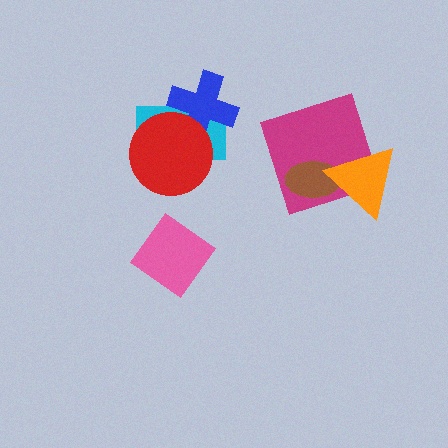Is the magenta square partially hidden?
Yes, it is partially covered by another shape.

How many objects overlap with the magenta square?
2 objects overlap with the magenta square.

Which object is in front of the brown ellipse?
The orange triangle is in front of the brown ellipse.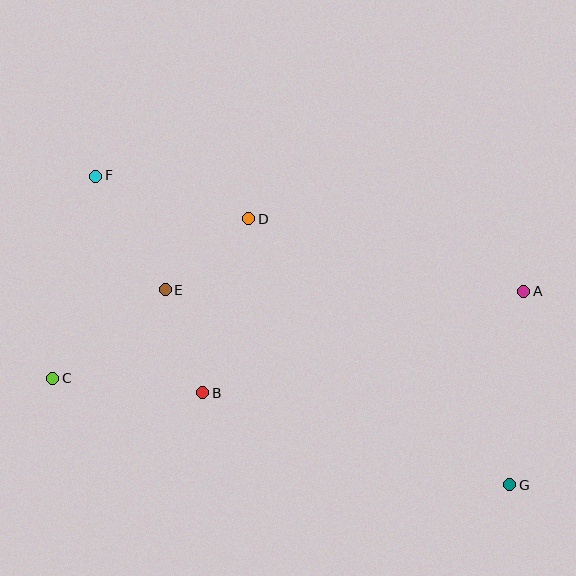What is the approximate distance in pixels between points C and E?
The distance between C and E is approximately 144 pixels.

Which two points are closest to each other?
Points B and E are closest to each other.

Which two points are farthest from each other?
Points F and G are farthest from each other.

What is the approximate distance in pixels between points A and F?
The distance between A and F is approximately 443 pixels.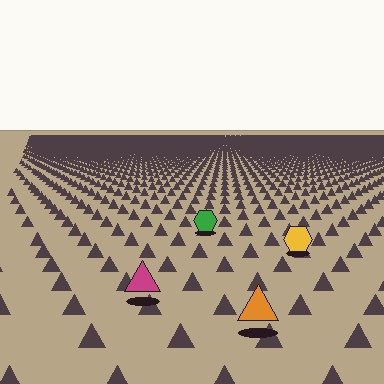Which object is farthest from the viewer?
The green hexagon is farthest from the viewer. It appears smaller and the ground texture around it is denser.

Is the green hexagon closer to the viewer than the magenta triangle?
No. The magenta triangle is closer — you can tell from the texture gradient: the ground texture is coarser near it.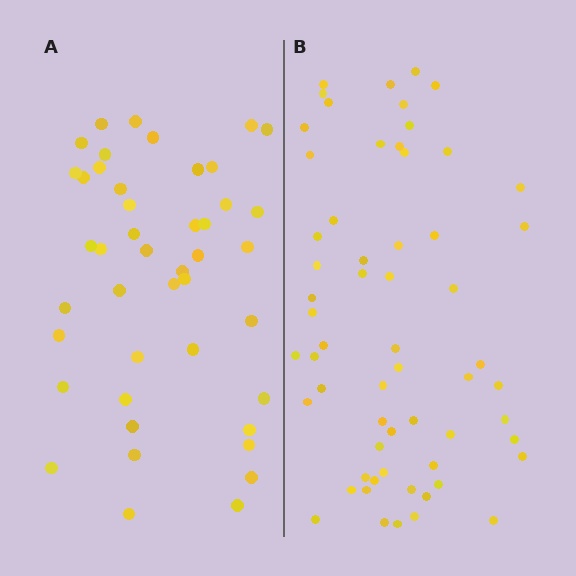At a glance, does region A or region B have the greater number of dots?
Region B (the right region) has more dots.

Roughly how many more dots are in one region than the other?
Region B has approximately 15 more dots than region A.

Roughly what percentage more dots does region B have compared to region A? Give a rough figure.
About 35% more.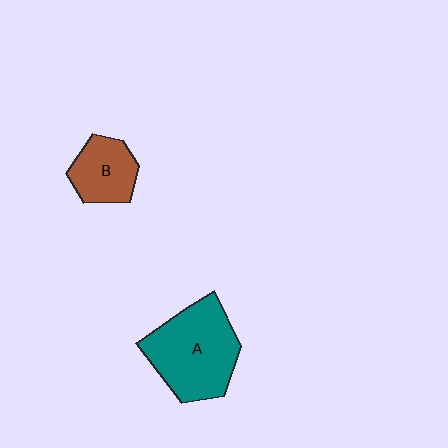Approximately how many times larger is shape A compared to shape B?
Approximately 1.9 times.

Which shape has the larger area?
Shape A (teal).